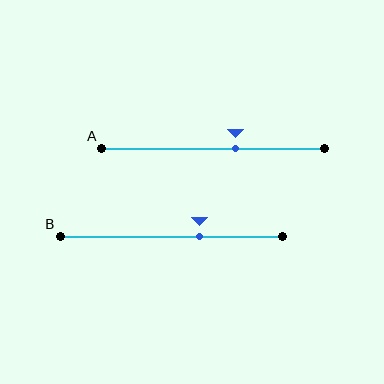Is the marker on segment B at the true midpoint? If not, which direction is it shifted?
No, the marker on segment B is shifted to the right by about 13% of the segment length.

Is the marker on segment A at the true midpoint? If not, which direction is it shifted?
No, the marker on segment A is shifted to the right by about 10% of the segment length.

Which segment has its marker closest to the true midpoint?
Segment A has its marker closest to the true midpoint.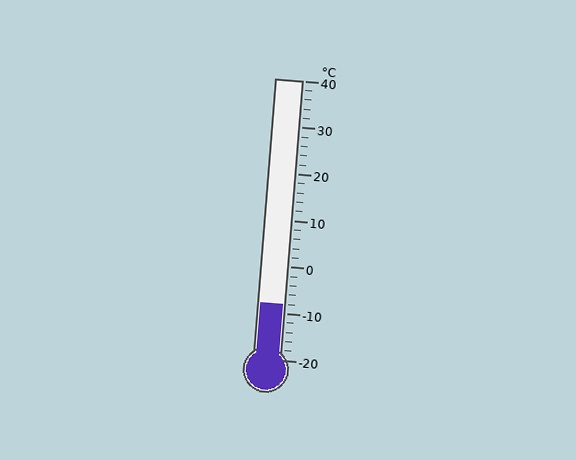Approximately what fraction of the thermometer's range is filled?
The thermometer is filled to approximately 20% of its range.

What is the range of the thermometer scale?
The thermometer scale ranges from -20°C to 40°C.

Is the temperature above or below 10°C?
The temperature is below 10°C.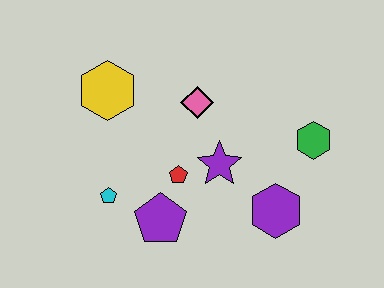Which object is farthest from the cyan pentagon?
The green hexagon is farthest from the cyan pentagon.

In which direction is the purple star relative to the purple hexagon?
The purple star is to the left of the purple hexagon.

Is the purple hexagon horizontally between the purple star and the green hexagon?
Yes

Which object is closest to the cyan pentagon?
The purple pentagon is closest to the cyan pentagon.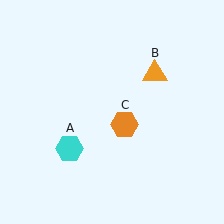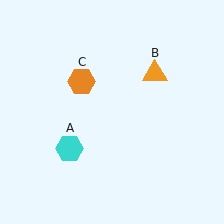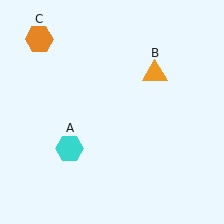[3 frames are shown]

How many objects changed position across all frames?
1 object changed position: orange hexagon (object C).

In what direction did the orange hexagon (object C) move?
The orange hexagon (object C) moved up and to the left.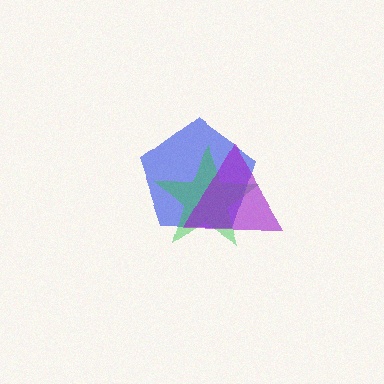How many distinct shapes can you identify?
There are 3 distinct shapes: a blue pentagon, a green star, a purple triangle.